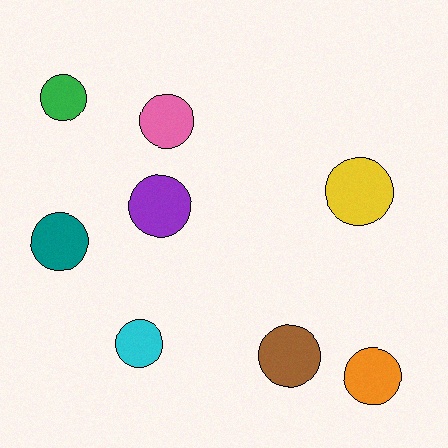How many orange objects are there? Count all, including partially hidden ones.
There is 1 orange object.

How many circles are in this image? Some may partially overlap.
There are 8 circles.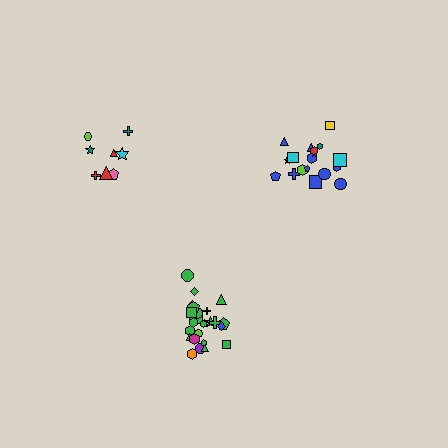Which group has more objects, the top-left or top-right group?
The top-right group.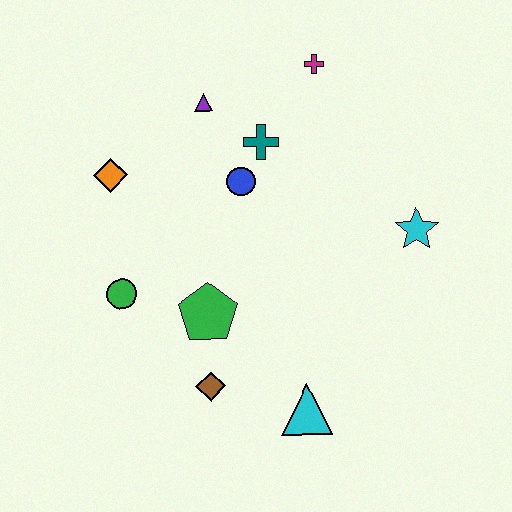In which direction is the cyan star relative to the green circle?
The cyan star is to the right of the green circle.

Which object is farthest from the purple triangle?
The cyan triangle is farthest from the purple triangle.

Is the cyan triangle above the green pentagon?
No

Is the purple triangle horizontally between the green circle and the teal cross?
Yes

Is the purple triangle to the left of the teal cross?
Yes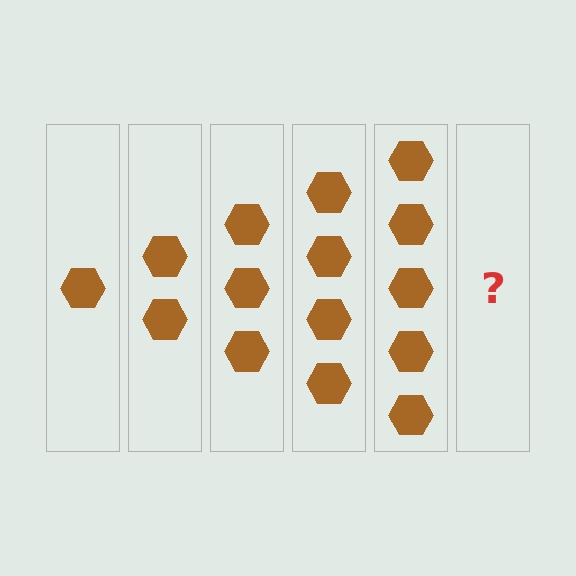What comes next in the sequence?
The next element should be 6 hexagons.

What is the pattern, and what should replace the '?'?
The pattern is that each step adds one more hexagon. The '?' should be 6 hexagons.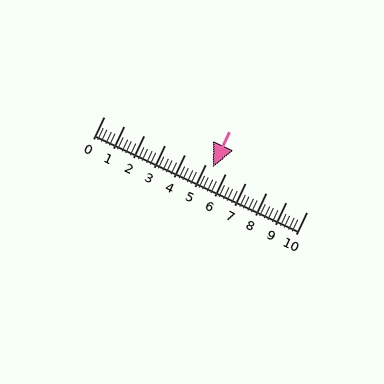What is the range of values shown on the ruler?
The ruler shows values from 0 to 10.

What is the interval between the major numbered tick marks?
The major tick marks are spaced 1 units apart.